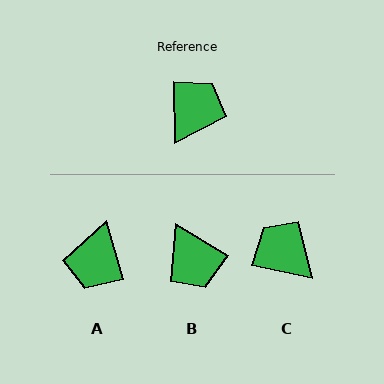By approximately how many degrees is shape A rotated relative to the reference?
Approximately 165 degrees clockwise.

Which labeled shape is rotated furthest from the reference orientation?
A, about 165 degrees away.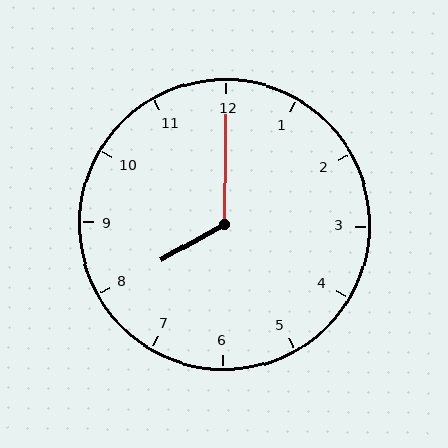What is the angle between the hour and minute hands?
Approximately 120 degrees.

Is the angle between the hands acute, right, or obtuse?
It is obtuse.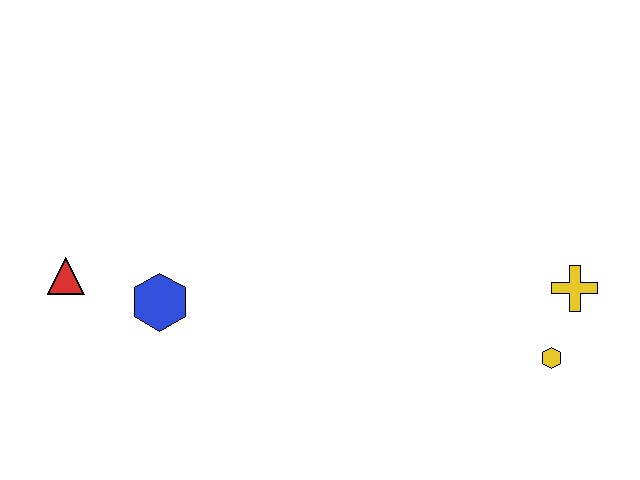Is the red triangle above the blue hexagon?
Yes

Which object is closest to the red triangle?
The blue hexagon is closest to the red triangle.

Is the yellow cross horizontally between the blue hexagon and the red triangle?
No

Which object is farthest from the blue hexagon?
The yellow cross is farthest from the blue hexagon.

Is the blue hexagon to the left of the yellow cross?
Yes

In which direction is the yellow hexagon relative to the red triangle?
The yellow hexagon is to the right of the red triangle.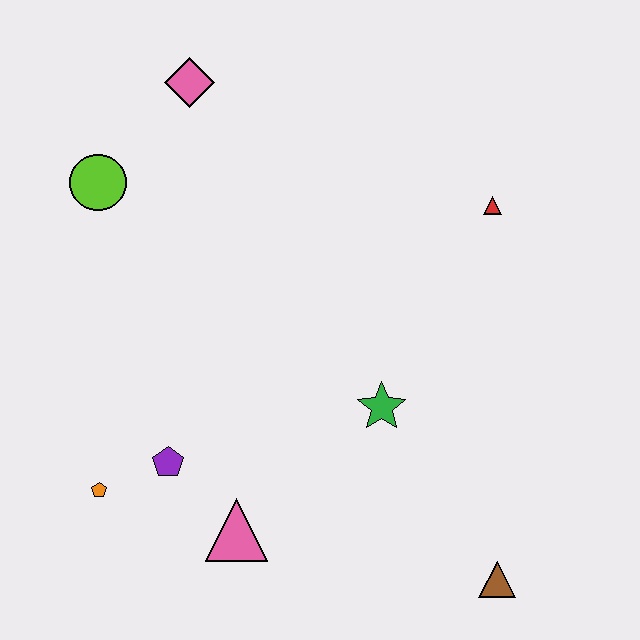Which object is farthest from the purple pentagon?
The red triangle is farthest from the purple pentagon.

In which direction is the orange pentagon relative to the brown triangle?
The orange pentagon is to the left of the brown triangle.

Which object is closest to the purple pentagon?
The orange pentagon is closest to the purple pentagon.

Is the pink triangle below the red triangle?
Yes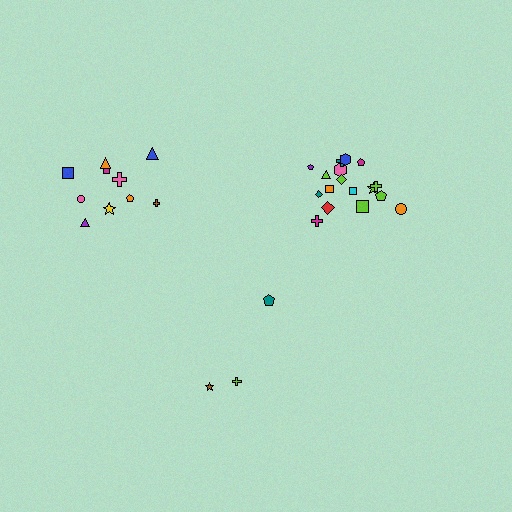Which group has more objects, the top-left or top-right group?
The top-right group.